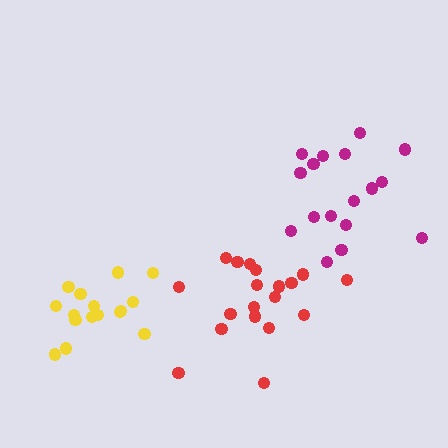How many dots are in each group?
Group 1: 18 dots, Group 2: 19 dots, Group 3: 17 dots (54 total).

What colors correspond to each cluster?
The clusters are colored: magenta, red, yellow.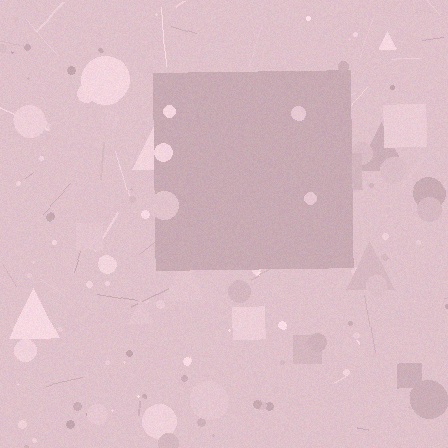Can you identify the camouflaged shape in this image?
The camouflaged shape is a square.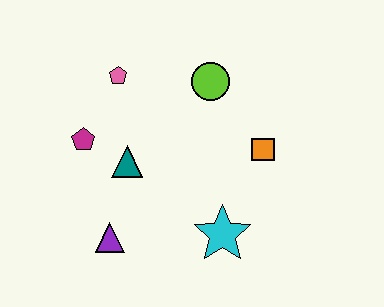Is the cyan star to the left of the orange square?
Yes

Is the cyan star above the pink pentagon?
No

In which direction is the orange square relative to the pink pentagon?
The orange square is to the right of the pink pentagon.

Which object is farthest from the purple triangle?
The lime circle is farthest from the purple triangle.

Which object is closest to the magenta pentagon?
The teal triangle is closest to the magenta pentagon.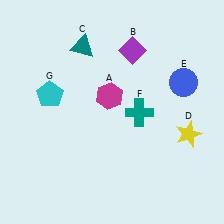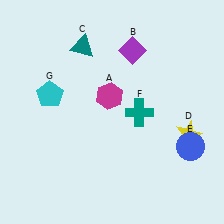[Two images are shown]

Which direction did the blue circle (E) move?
The blue circle (E) moved down.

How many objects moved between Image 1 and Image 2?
1 object moved between the two images.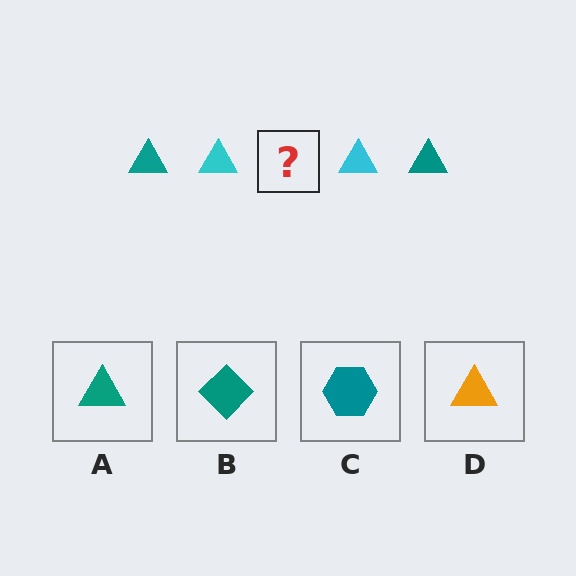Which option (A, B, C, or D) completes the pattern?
A.